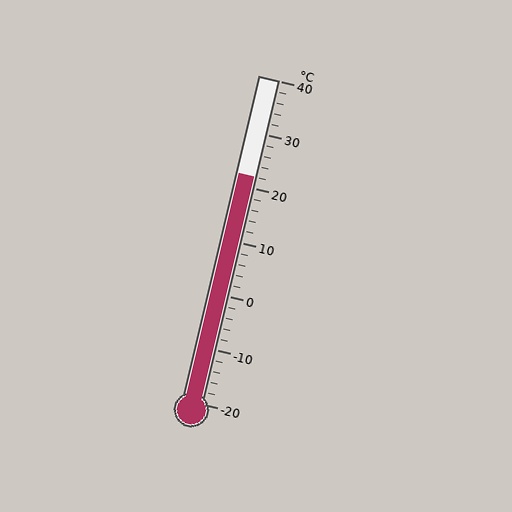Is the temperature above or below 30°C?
The temperature is below 30°C.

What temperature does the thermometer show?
The thermometer shows approximately 22°C.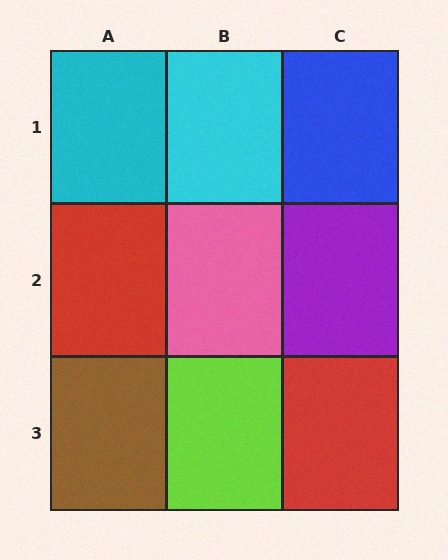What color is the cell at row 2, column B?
Pink.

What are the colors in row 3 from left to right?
Brown, lime, red.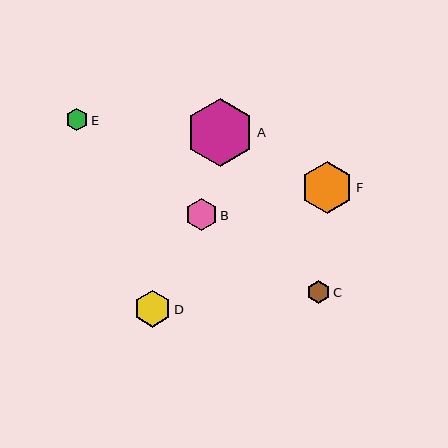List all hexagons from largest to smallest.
From largest to smallest: A, F, D, B, C, E.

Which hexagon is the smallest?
Hexagon E is the smallest with a size of approximately 23 pixels.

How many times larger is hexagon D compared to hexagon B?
Hexagon D is approximately 1.1 times the size of hexagon B.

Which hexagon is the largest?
Hexagon A is the largest with a size of approximately 68 pixels.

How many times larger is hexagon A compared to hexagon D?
Hexagon A is approximately 1.8 times the size of hexagon D.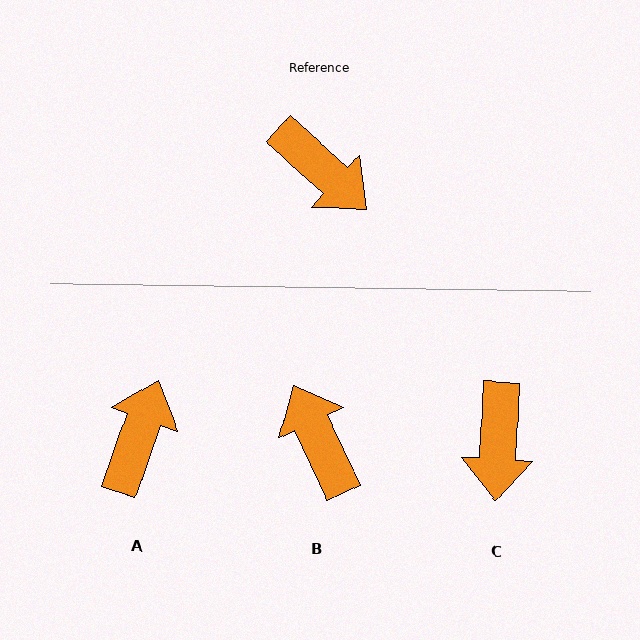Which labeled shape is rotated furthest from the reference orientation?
B, about 158 degrees away.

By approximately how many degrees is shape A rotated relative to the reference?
Approximately 113 degrees counter-clockwise.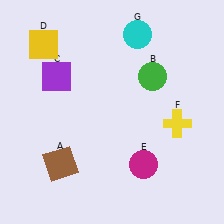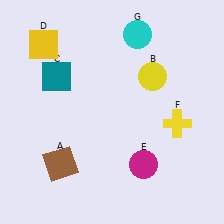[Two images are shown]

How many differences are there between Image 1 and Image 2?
There are 2 differences between the two images.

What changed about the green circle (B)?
In Image 1, B is green. In Image 2, it changed to yellow.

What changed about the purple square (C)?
In Image 1, C is purple. In Image 2, it changed to teal.